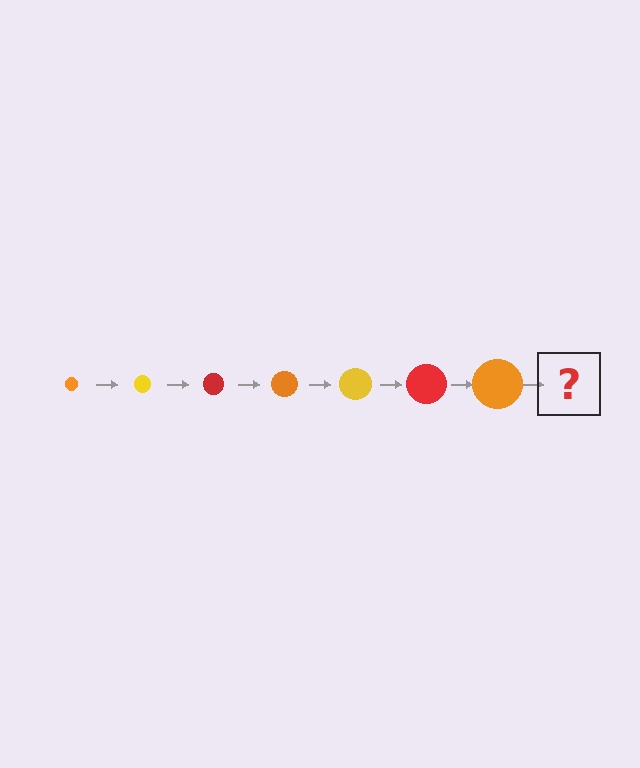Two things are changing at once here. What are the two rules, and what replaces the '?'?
The two rules are that the circle grows larger each step and the color cycles through orange, yellow, and red. The '?' should be a yellow circle, larger than the previous one.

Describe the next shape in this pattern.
It should be a yellow circle, larger than the previous one.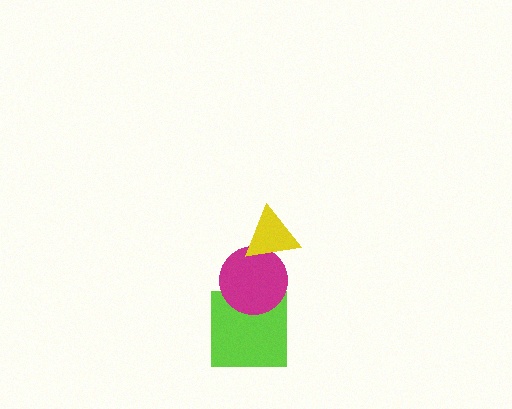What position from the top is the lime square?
The lime square is 3rd from the top.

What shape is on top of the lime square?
The magenta circle is on top of the lime square.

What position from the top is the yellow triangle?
The yellow triangle is 1st from the top.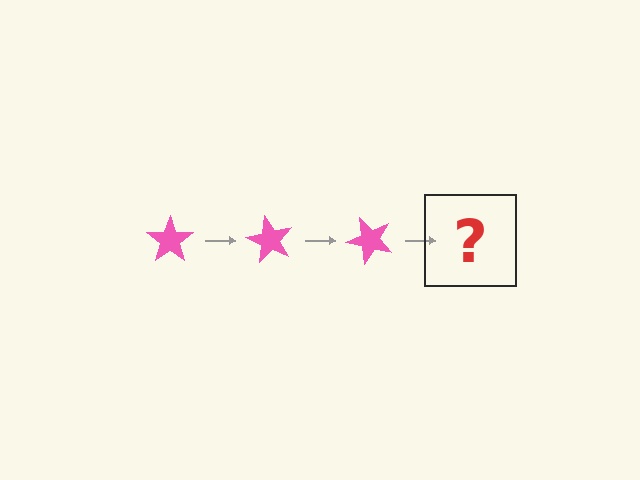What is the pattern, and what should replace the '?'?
The pattern is that the star rotates 60 degrees each step. The '?' should be a pink star rotated 180 degrees.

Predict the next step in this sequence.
The next step is a pink star rotated 180 degrees.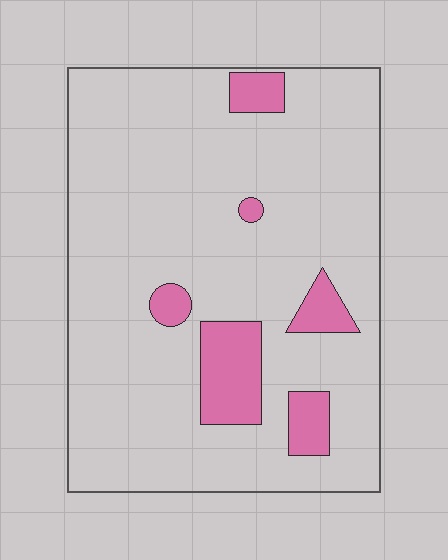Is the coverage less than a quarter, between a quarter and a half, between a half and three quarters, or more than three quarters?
Less than a quarter.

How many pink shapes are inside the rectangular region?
6.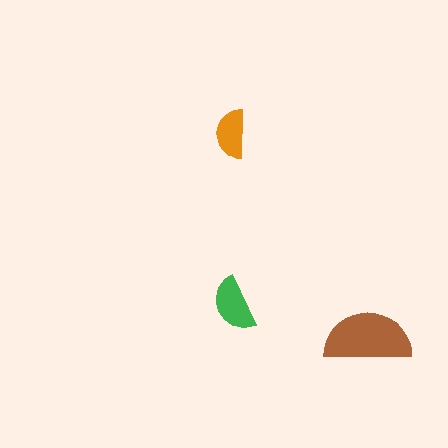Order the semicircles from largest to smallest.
the brown one, the green one, the orange one.